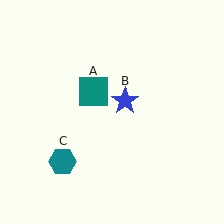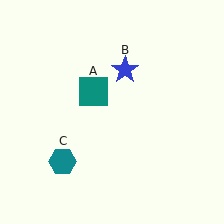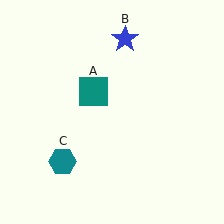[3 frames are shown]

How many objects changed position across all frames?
1 object changed position: blue star (object B).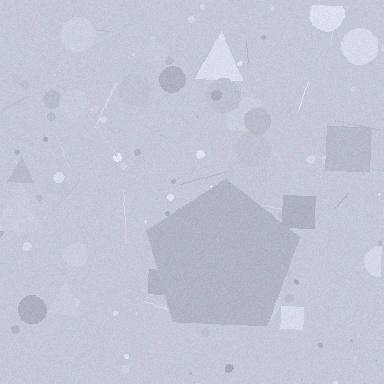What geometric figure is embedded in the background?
A pentagon is embedded in the background.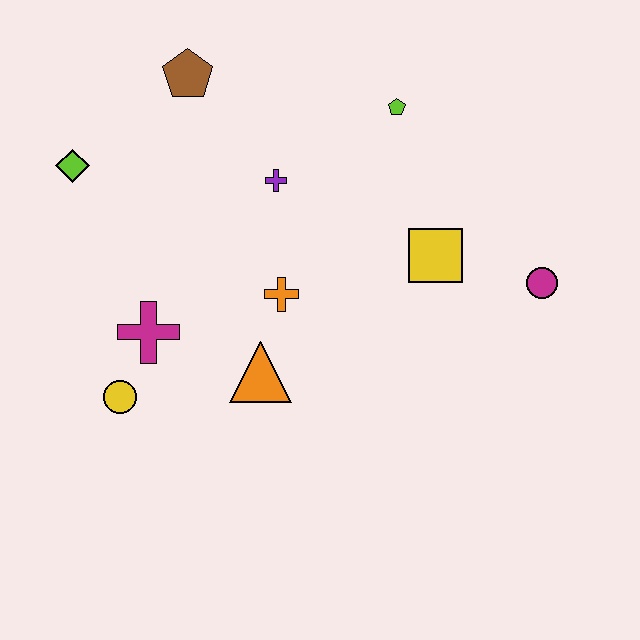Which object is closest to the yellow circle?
The magenta cross is closest to the yellow circle.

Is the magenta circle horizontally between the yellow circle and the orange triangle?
No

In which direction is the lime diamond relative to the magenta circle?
The lime diamond is to the left of the magenta circle.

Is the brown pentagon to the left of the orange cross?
Yes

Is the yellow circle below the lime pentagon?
Yes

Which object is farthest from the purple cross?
The magenta circle is farthest from the purple cross.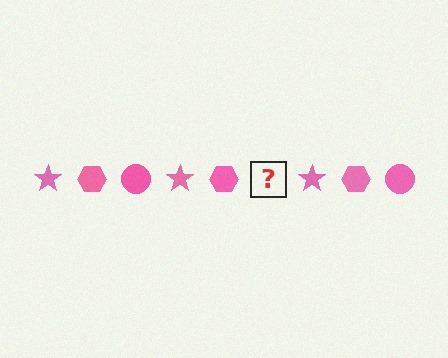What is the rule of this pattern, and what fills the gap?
The rule is that the pattern cycles through star, hexagon, circle shapes in pink. The gap should be filled with a pink circle.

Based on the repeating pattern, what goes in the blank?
The blank should be a pink circle.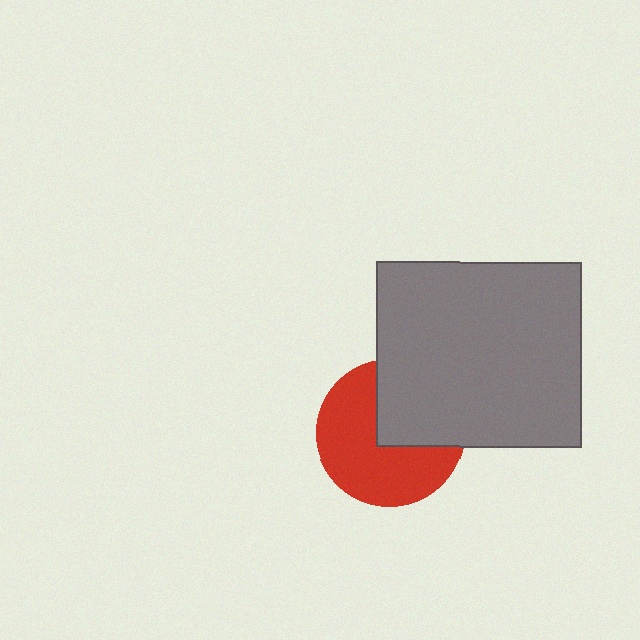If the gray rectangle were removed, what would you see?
You would see the complete red circle.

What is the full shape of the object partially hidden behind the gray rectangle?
The partially hidden object is a red circle.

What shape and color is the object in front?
The object in front is a gray rectangle.